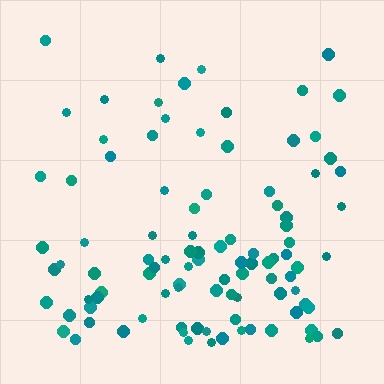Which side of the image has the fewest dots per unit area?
The top.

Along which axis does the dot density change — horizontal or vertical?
Vertical.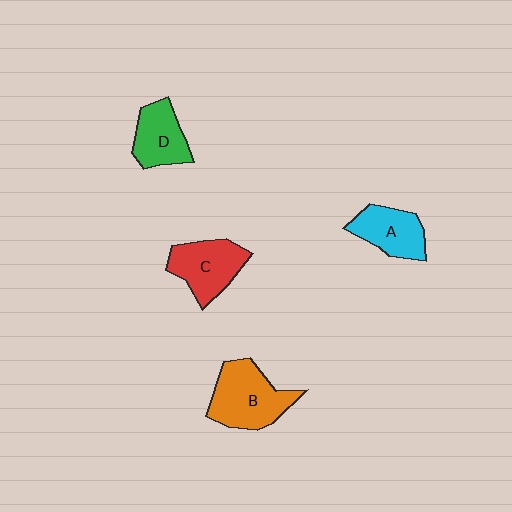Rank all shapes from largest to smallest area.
From largest to smallest: B (orange), C (red), A (cyan), D (green).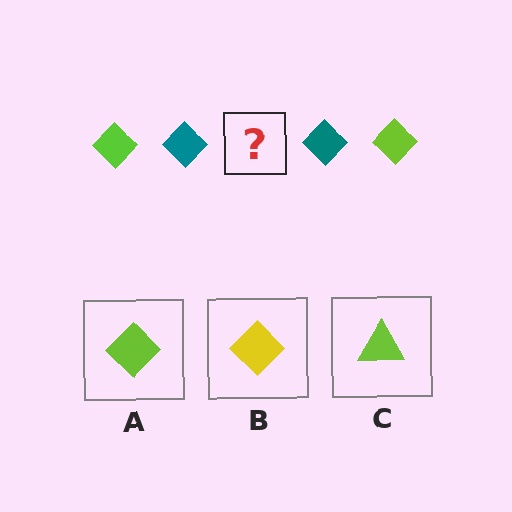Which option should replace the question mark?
Option A.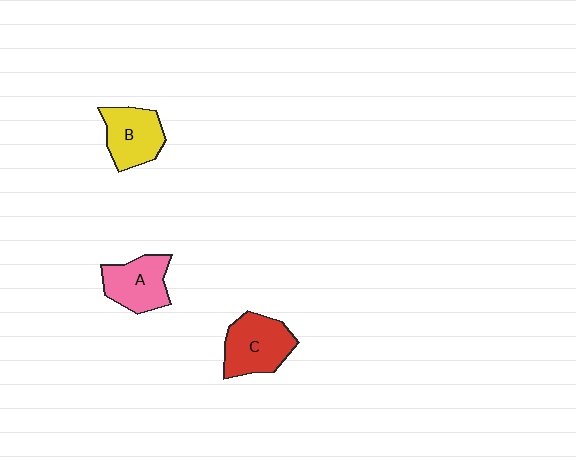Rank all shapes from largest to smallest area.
From largest to smallest: C (red), B (yellow), A (pink).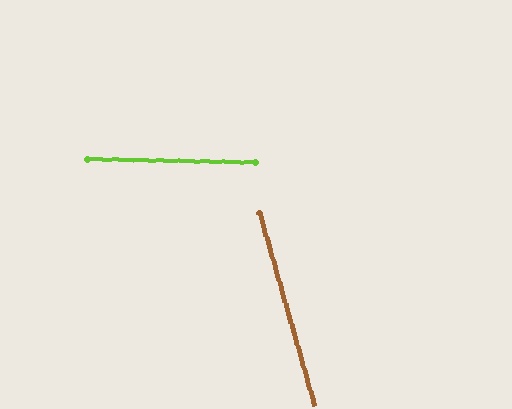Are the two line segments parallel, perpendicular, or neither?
Neither parallel nor perpendicular — they differ by about 73°.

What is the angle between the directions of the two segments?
Approximately 73 degrees.